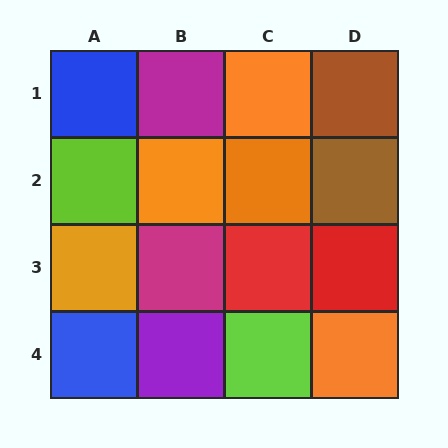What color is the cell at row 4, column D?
Orange.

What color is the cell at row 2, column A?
Lime.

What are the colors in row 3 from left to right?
Orange, magenta, red, red.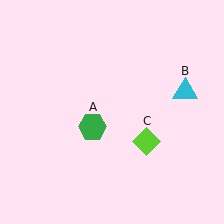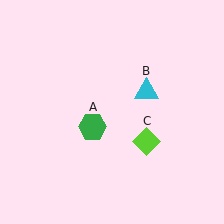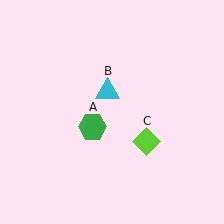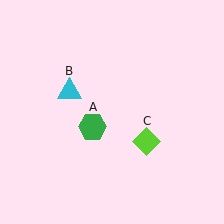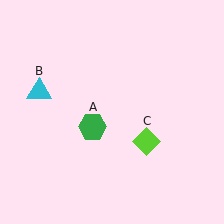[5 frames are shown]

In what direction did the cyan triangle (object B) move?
The cyan triangle (object B) moved left.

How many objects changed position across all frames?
1 object changed position: cyan triangle (object B).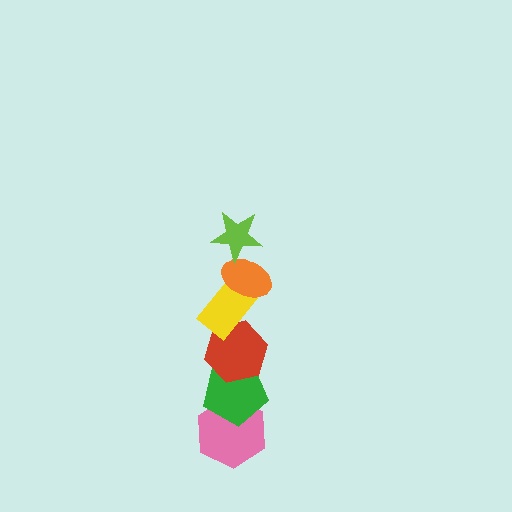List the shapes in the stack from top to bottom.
From top to bottom: the lime star, the orange ellipse, the yellow rectangle, the red hexagon, the green pentagon, the pink hexagon.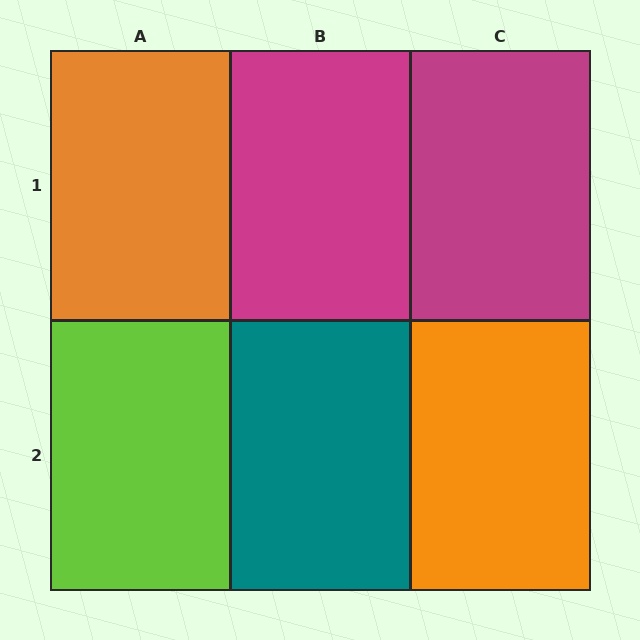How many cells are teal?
1 cell is teal.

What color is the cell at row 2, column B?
Teal.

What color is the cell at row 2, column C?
Orange.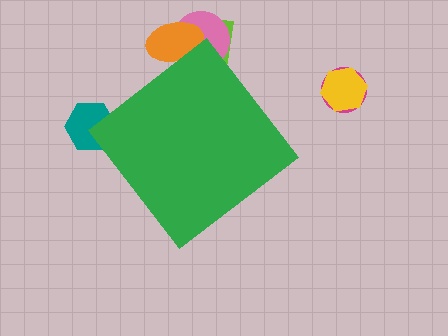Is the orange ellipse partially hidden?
Yes, the orange ellipse is partially hidden behind the green diamond.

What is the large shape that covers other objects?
A green diamond.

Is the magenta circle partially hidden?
No, the magenta circle is fully visible.